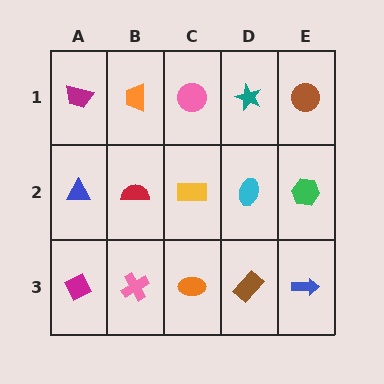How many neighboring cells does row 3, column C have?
3.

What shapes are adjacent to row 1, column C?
A yellow rectangle (row 2, column C), an orange trapezoid (row 1, column B), a teal star (row 1, column D).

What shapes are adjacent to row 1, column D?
A cyan ellipse (row 2, column D), a pink circle (row 1, column C), a brown circle (row 1, column E).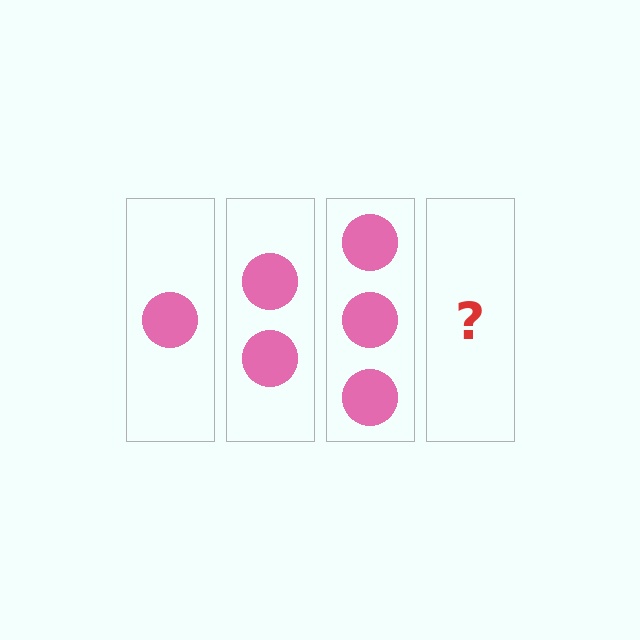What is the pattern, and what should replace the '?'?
The pattern is that each step adds one more circle. The '?' should be 4 circles.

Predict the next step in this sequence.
The next step is 4 circles.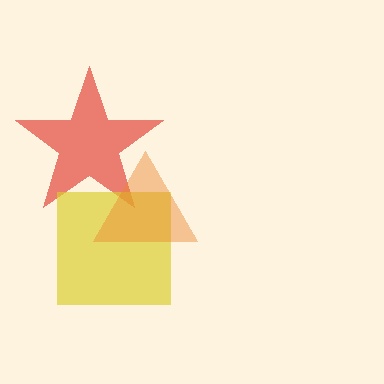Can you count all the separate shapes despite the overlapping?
Yes, there are 3 separate shapes.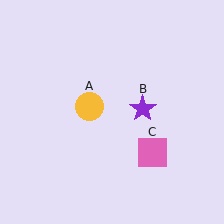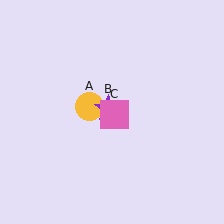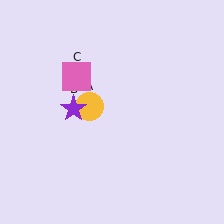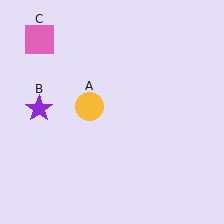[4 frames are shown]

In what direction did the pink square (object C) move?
The pink square (object C) moved up and to the left.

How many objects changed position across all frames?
2 objects changed position: purple star (object B), pink square (object C).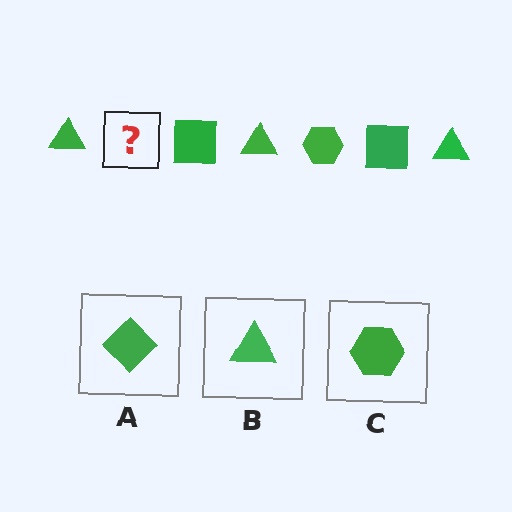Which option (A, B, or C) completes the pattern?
C.